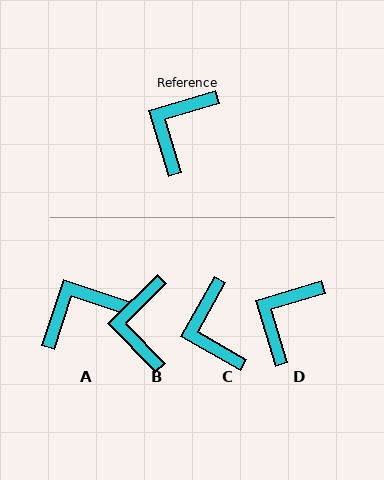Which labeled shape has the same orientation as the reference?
D.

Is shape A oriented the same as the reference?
No, it is off by about 35 degrees.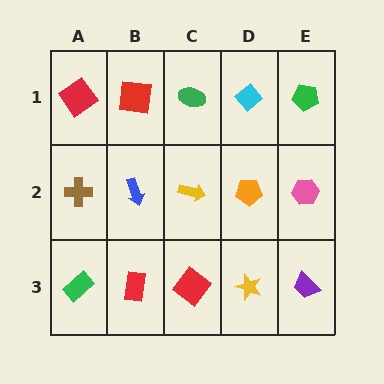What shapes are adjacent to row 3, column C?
A yellow arrow (row 2, column C), a red rectangle (row 3, column B), a yellow star (row 3, column D).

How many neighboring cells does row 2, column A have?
3.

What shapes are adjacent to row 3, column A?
A brown cross (row 2, column A), a red rectangle (row 3, column B).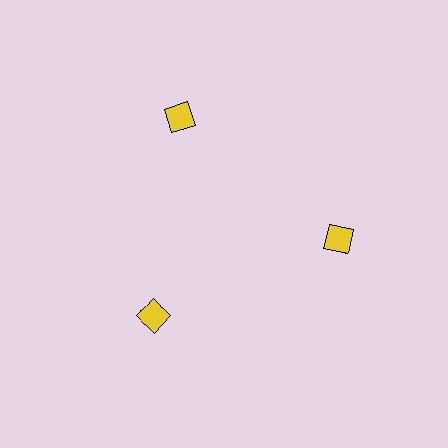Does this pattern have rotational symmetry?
Yes, this pattern has 3-fold rotational symmetry. It looks the same after rotating 120 degrees around the center.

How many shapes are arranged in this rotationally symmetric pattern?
There are 3 shapes, arranged in 3 groups of 1.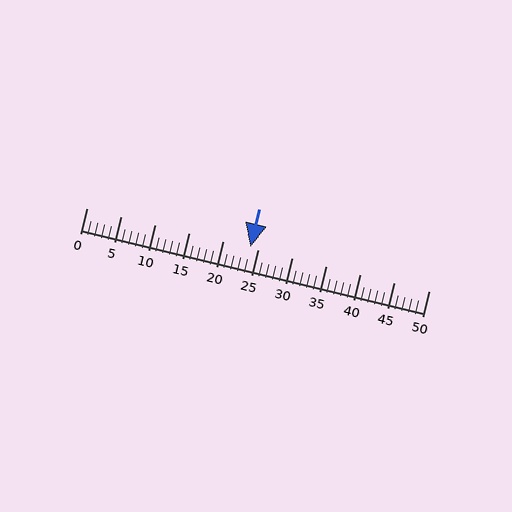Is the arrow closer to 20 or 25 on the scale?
The arrow is closer to 25.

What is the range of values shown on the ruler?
The ruler shows values from 0 to 50.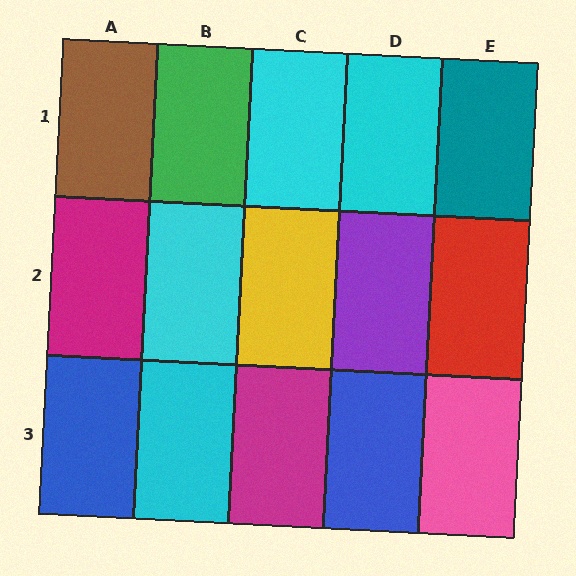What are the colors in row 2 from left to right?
Magenta, cyan, yellow, purple, red.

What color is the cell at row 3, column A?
Blue.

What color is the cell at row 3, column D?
Blue.